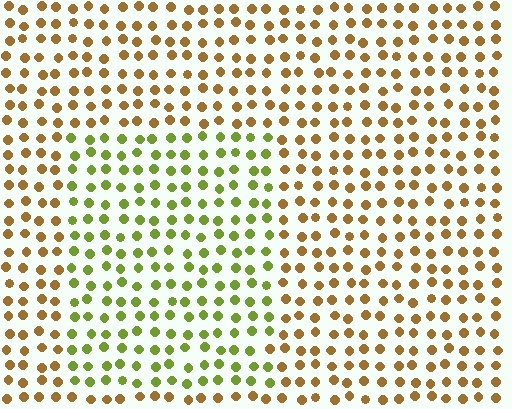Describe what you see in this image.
The image is filled with small brown elements in a uniform arrangement. A rectangle-shaped region is visible where the elements are tinted to a slightly different hue, forming a subtle color boundary.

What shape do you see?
I see a rectangle.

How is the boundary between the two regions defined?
The boundary is defined purely by a slight shift in hue (about 49 degrees). Spacing, size, and orientation are identical on both sides.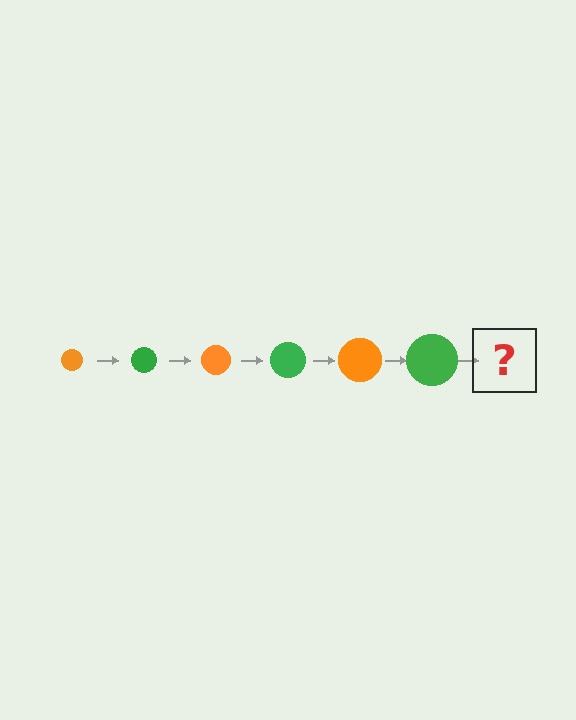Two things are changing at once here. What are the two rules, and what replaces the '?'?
The two rules are that the circle grows larger each step and the color cycles through orange and green. The '?' should be an orange circle, larger than the previous one.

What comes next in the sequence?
The next element should be an orange circle, larger than the previous one.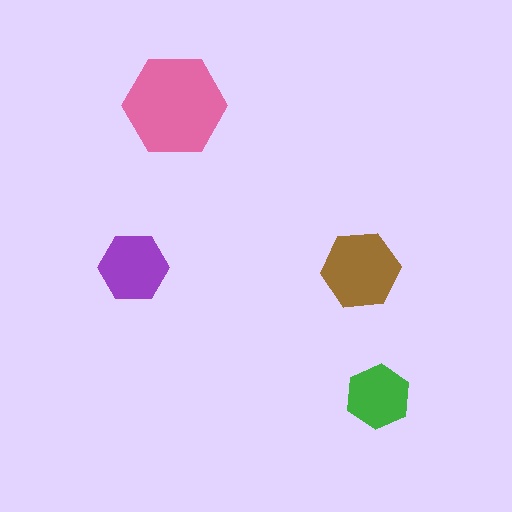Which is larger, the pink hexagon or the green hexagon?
The pink one.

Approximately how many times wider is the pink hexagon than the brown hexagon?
About 1.5 times wider.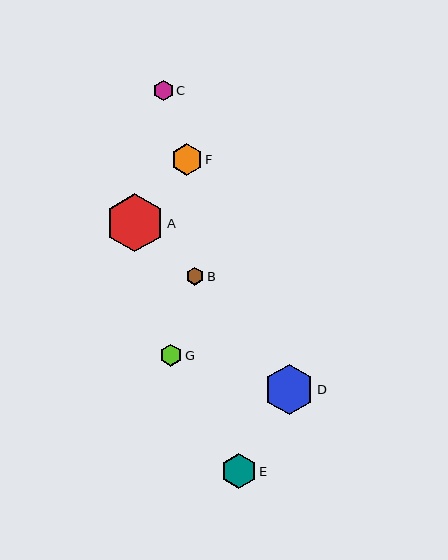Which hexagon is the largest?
Hexagon A is the largest with a size of approximately 58 pixels.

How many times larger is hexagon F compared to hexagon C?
Hexagon F is approximately 1.6 times the size of hexagon C.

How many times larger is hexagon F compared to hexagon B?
Hexagon F is approximately 1.8 times the size of hexagon B.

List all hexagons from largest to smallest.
From largest to smallest: A, D, E, F, G, C, B.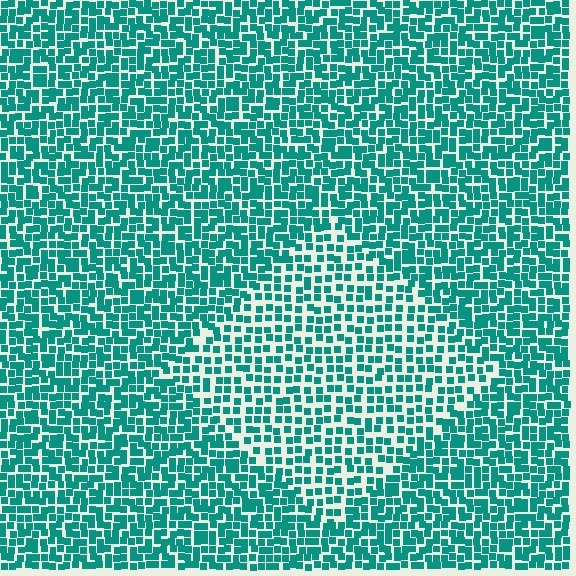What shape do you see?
I see a diamond.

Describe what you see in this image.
The image contains small teal elements arranged at two different densities. A diamond-shaped region is visible where the elements are less densely packed than the surrounding area.